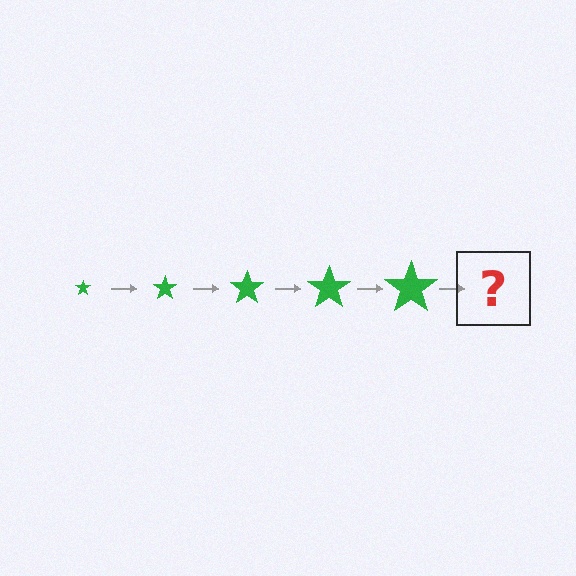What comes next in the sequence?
The next element should be a green star, larger than the previous one.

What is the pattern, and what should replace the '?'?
The pattern is that the star gets progressively larger each step. The '?' should be a green star, larger than the previous one.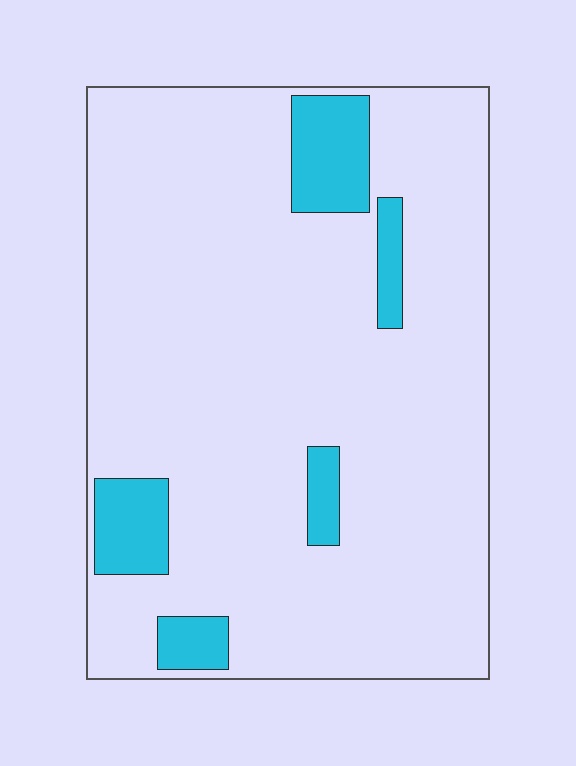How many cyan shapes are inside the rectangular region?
5.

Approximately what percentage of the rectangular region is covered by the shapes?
Approximately 10%.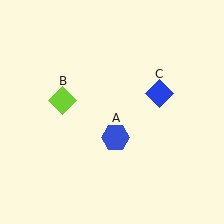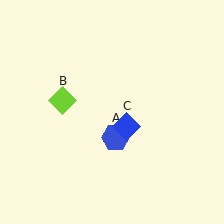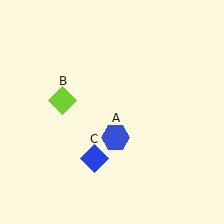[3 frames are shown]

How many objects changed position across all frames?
1 object changed position: blue diamond (object C).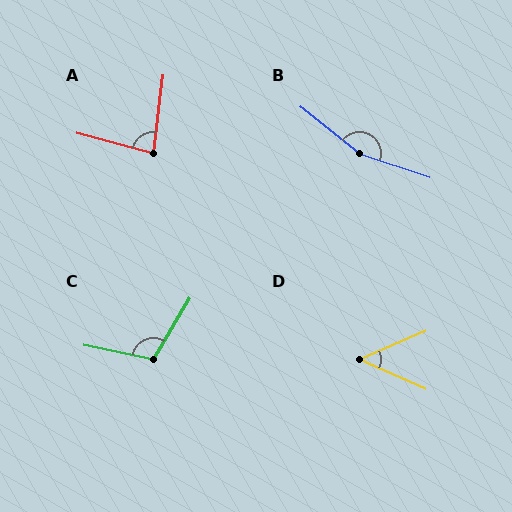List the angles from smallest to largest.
D (47°), A (82°), C (108°), B (160°).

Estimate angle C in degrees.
Approximately 108 degrees.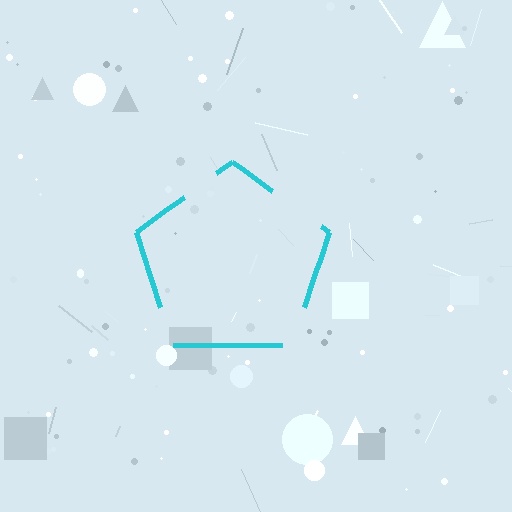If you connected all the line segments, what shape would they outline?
They would outline a pentagon.